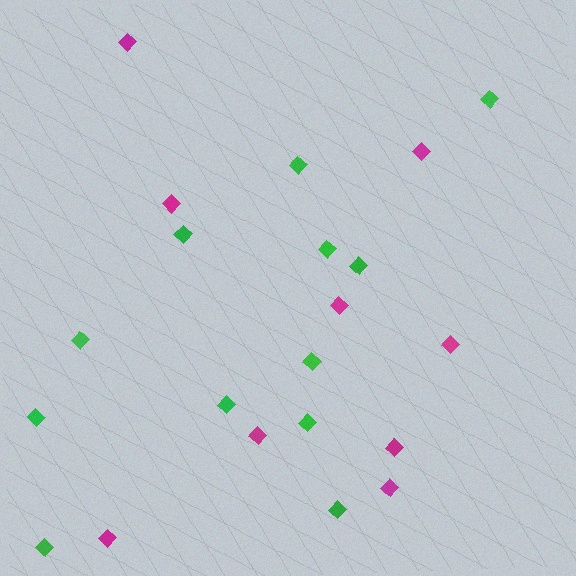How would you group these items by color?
There are 2 groups: one group of green diamonds (12) and one group of magenta diamonds (9).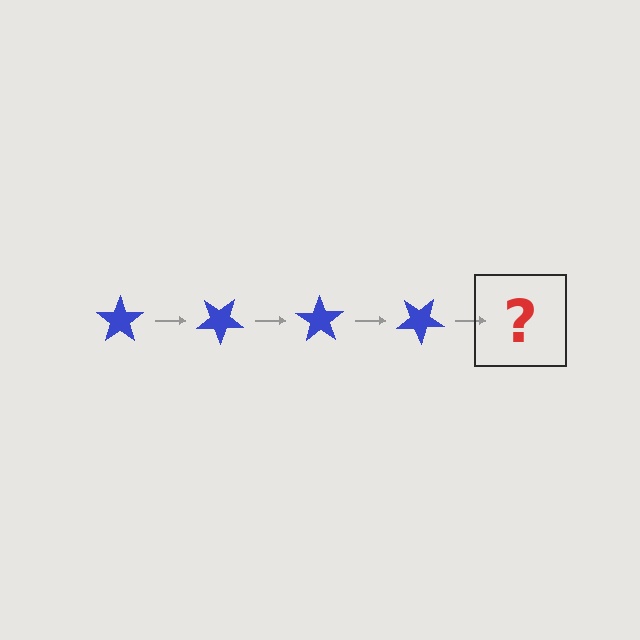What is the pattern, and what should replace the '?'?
The pattern is that the star rotates 35 degrees each step. The '?' should be a blue star rotated 140 degrees.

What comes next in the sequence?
The next element should be a blue star rotated 140 degrees.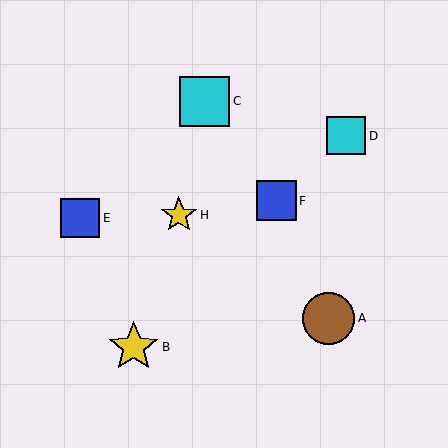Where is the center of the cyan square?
The center of the cyan square is at (346, 136).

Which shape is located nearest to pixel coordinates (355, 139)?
The cyan square (labeled D) at (346, 136) is nearest to that location.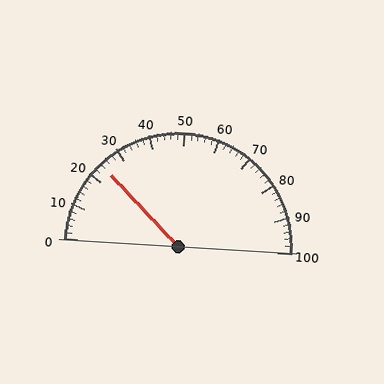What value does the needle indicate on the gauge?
The needle indicates approximately 24.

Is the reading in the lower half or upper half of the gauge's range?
The reading is in the lower half of the range (0 to 100).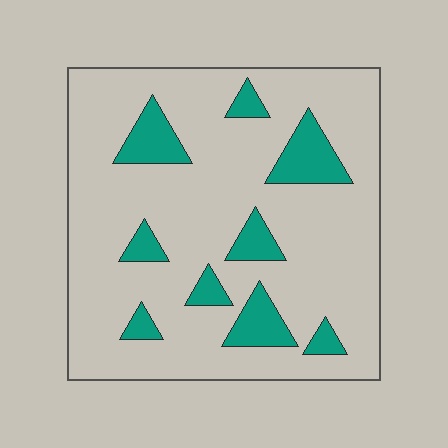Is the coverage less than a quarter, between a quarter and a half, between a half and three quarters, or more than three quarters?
Less than a quarter.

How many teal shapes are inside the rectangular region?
9.